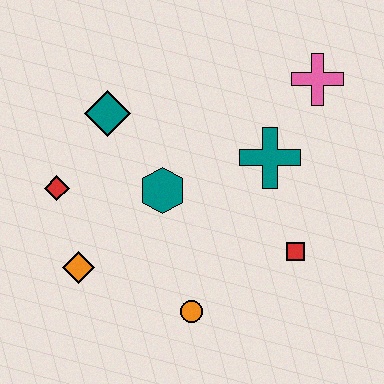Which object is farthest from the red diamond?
The pink cross is farthest from the red diamond.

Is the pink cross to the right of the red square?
Yes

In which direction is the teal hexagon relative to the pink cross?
The teal hexagon is to the left of the pink cross.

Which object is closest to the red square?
The teal cross is closest to the red square.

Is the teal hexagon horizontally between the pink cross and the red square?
No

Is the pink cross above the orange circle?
Yes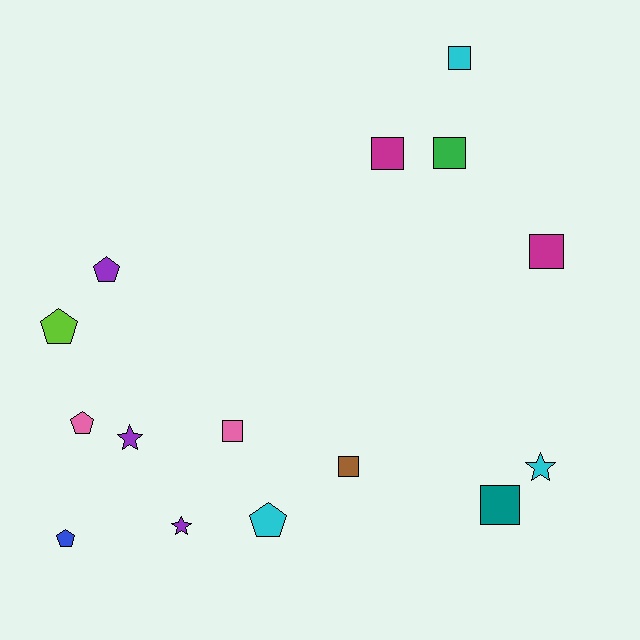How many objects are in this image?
There are 15 objects.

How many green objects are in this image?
There is 1 green object.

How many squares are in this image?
There are 7 squares.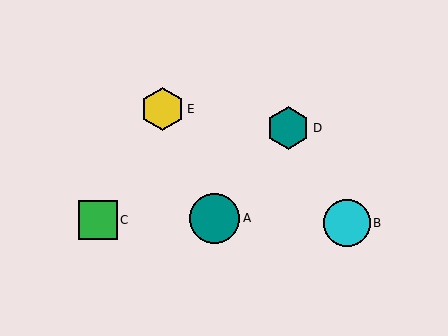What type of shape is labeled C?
Shape C is a green square.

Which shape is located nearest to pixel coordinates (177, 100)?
The yellow hexagon (labeled E) at (162, 109) is nearest to that location.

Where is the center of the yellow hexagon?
The center of the yellow hexagon is at (162, 109).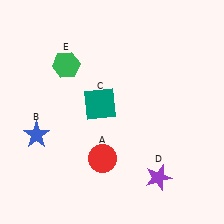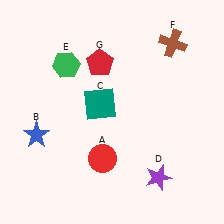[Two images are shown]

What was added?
A brown cross (F), a red pentagon (G) were added in Image 2.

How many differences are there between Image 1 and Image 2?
There are 2 differences between the two images.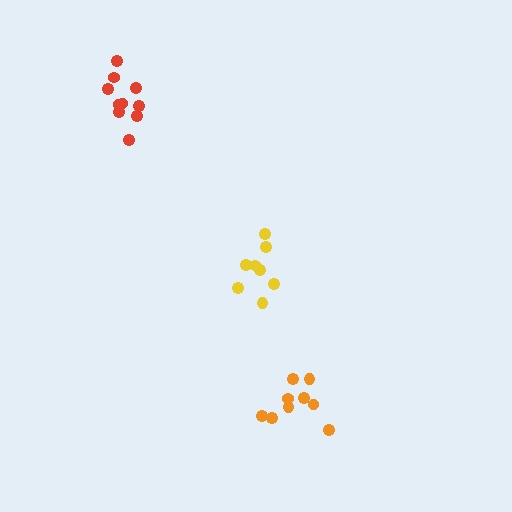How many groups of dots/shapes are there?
There are 3 groups.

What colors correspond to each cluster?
The clusters are colored: red, yellow, orange.